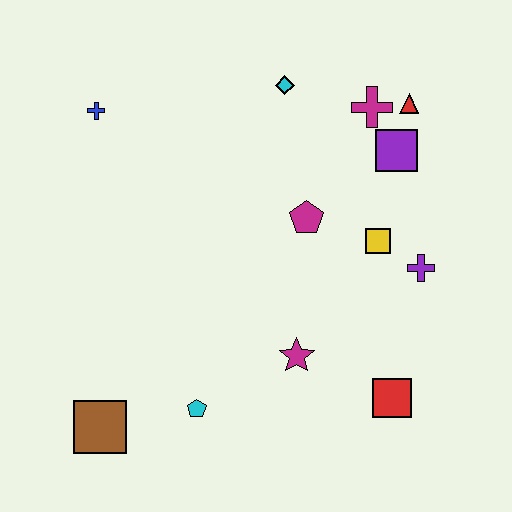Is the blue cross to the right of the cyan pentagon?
No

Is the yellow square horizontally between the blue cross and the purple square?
Yes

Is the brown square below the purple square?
Yes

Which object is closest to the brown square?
The cyan pentagon is closest to the brown square.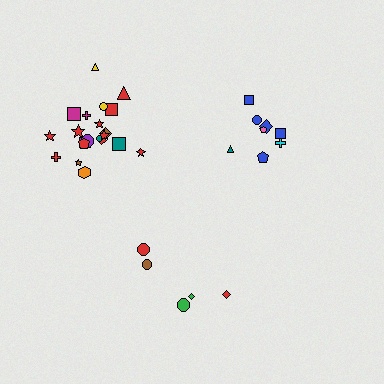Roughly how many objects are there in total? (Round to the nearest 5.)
Roughly 35 objects in total.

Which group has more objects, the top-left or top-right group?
The top-left group.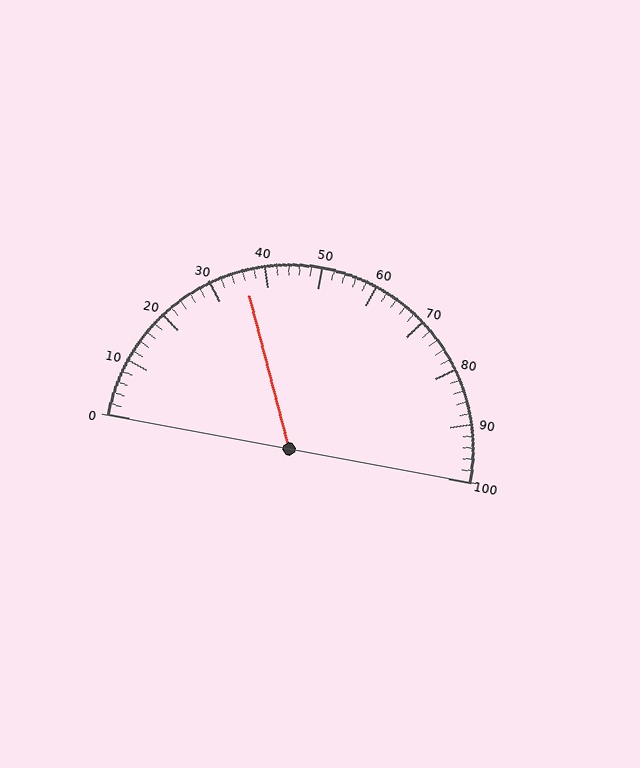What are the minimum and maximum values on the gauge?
The gauge ranges from 0 to 100.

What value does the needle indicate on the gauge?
The needle indicates approximately 36.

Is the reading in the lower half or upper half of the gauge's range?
The reading is in the lower half of the range (0 to 100).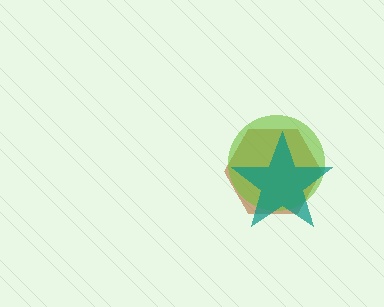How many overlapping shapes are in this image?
There are 3 overlapping shapes in the image.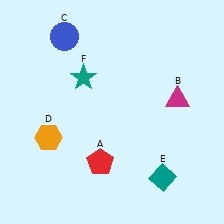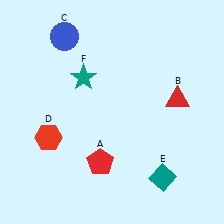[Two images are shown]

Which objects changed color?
B changed from magenta to red. D changed from orange to red.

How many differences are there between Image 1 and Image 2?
There are 2 differences between the two images.